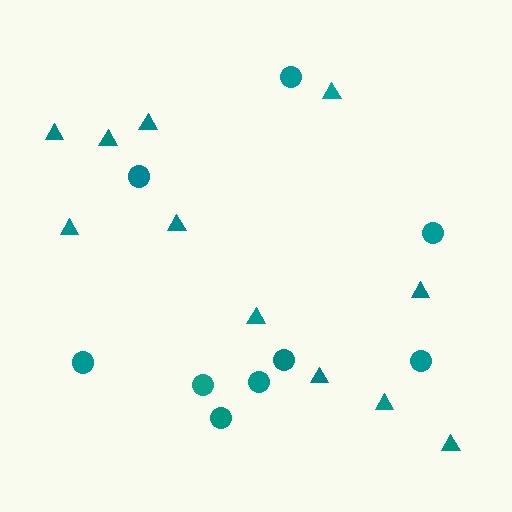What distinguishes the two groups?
There are 2 groups: one group of triangles (11) and one group of circles (9).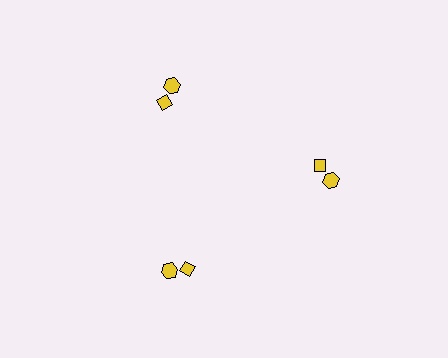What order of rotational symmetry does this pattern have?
This pattern has 3-fold rotational symmetry.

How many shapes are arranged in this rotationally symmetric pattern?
There are 6 shapes, arranged in 3 groups of 2.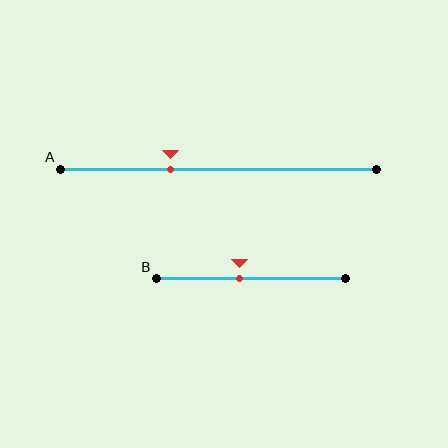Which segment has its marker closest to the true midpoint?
Segment B has its marker closest to the true midpoint.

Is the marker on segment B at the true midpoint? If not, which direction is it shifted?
No, the marker on segment B is shifted to the left by about 6% of the segment length.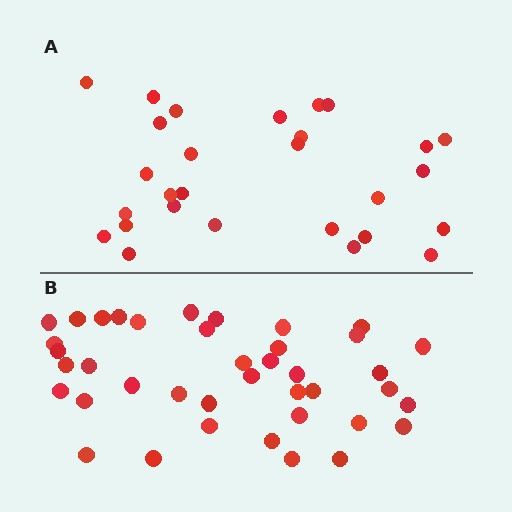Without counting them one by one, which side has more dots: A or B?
Region B (the bottom region) has more dots.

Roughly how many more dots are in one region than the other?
Region B has roughly 12 or so more dots than region A.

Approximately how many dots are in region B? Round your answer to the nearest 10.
About 40 dots.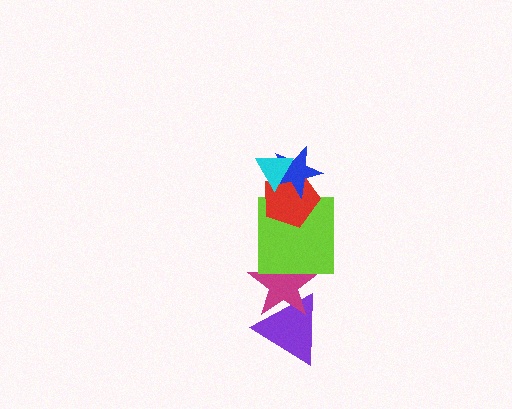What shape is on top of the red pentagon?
The blue star is on top of the red pentagon.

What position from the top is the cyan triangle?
The cyan triangle is 1st from the top.